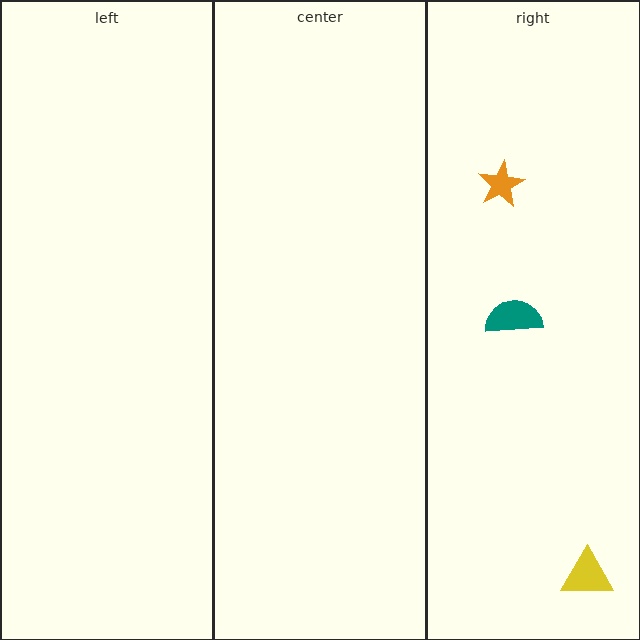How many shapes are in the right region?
3.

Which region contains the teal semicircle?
The right region.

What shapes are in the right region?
The teal semicircle, the yellow triangle, the orange star.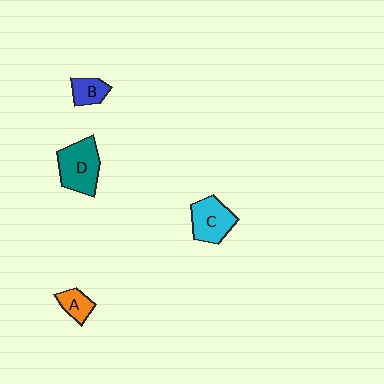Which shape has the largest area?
Shape D (teal).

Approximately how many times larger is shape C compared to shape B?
Approximately 1.8 times.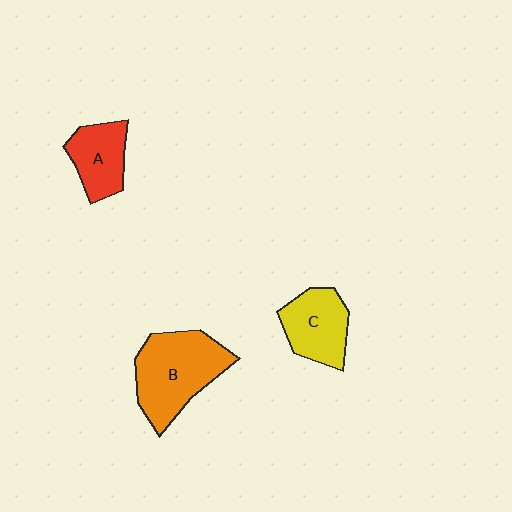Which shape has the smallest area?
Shape A (red).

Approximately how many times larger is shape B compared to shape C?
Approximately 1.5 times.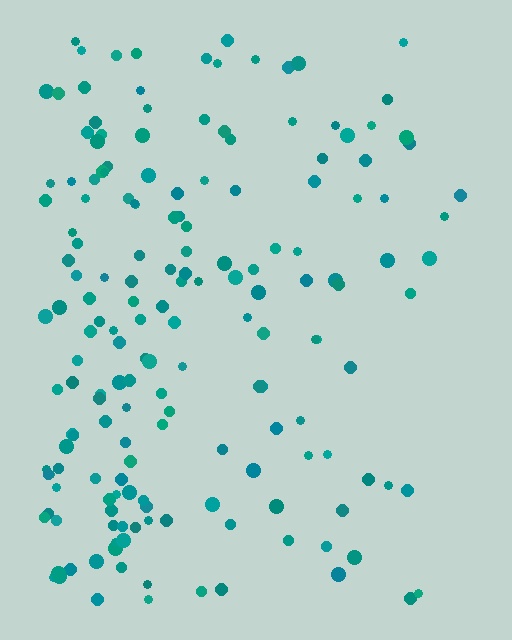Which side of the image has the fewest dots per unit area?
The right.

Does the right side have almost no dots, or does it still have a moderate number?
Still a moderate number, just noticeably fewer than the left.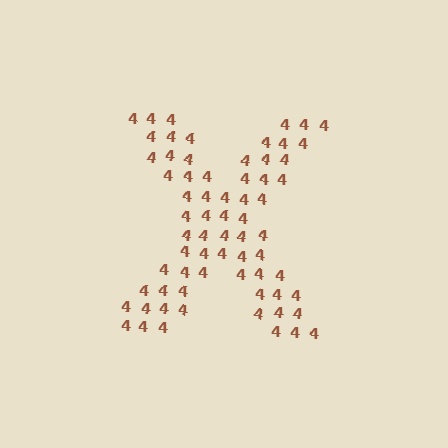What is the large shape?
The large shape is the letter X.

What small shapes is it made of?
It is made of small digit 4's.